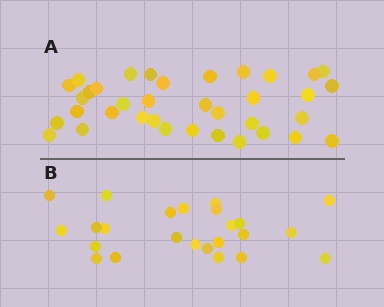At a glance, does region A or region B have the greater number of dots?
Region A (the top region) has more dots.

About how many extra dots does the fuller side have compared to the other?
Region A has roughly 12 or so more dots than region B.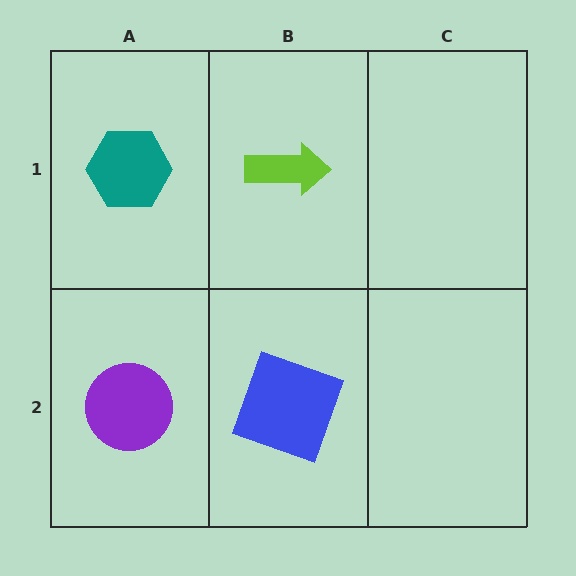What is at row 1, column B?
A lime arrow.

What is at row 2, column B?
A blue square.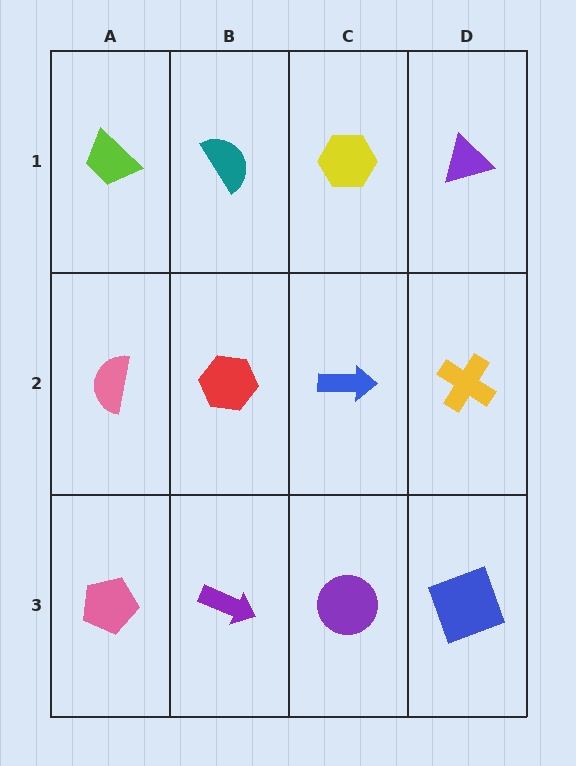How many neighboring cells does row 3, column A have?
2.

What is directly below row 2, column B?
A purple arrow.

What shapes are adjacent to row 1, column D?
A yellow cross (row 2, column D), a yellow hexagon (row 1, column C).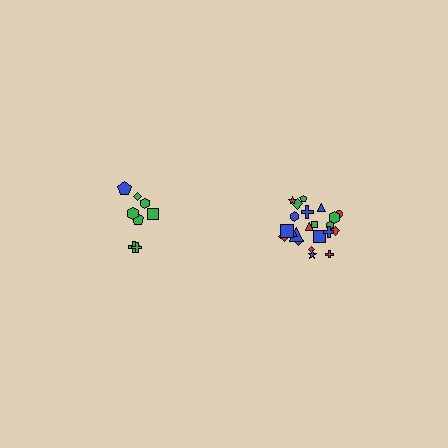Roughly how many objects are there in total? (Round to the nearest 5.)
Roughly 30 objects in total.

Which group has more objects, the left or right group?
The right group.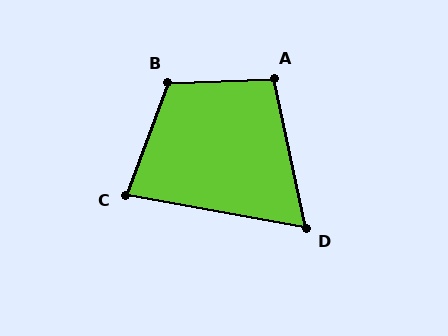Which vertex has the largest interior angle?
B, at approximately 113 degrees.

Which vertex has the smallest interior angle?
D, at approximately 67 degrees.